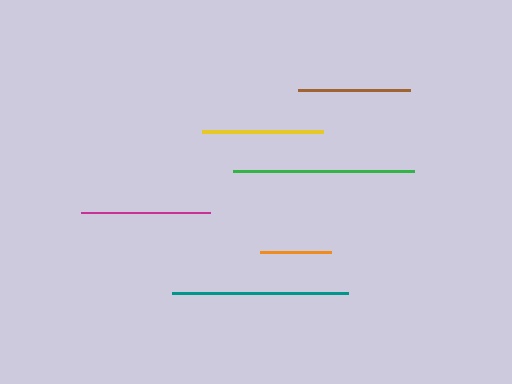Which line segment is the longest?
The green line is the longest at approximately 180 pixels.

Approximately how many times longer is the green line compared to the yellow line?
The green line is approximately 1.5 times the length of the yellow line.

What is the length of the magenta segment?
The magenta segment is approximately 129 pixels long.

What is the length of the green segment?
The green segment is approximately 180 pixels long.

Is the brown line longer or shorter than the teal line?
The teal line is longer than the brown line.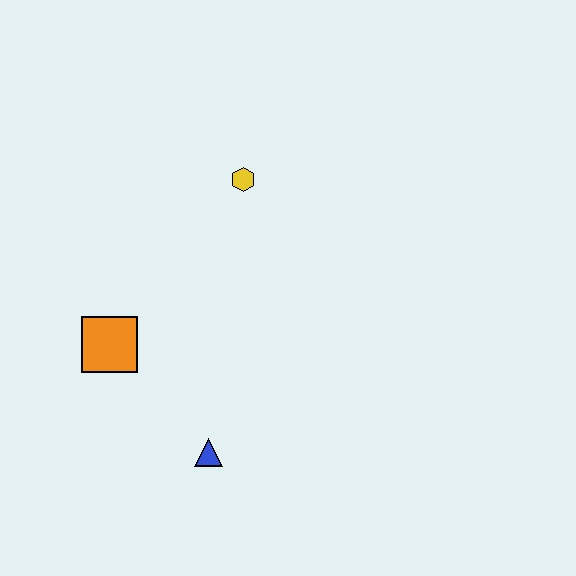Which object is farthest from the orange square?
The yellow hexagon is farthest from the orange square.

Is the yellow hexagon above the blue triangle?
Yes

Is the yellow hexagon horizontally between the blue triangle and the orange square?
No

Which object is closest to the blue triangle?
The orange square is closest to the blue triangle.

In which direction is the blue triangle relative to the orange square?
The blue triangle is below the orange square.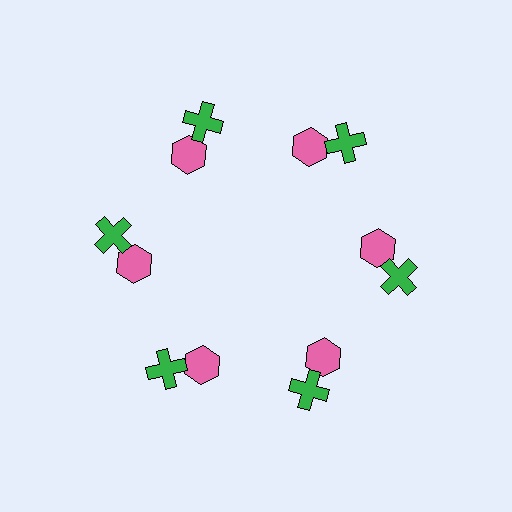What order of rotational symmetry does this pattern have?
This pattern has 6-fold rotational symmetry.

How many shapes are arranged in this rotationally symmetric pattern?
There are 12 shapes, arranged in 6 groups of 2.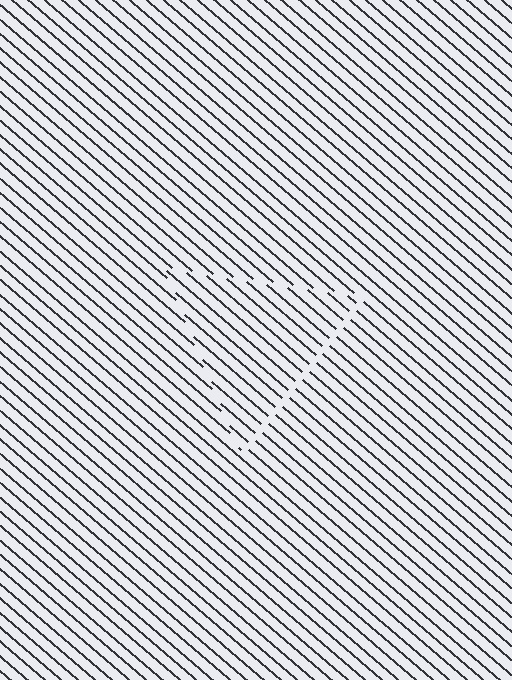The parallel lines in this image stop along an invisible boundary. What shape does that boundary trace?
An illusory triangle. The interior of the shape contains the same grating, shifted by half a period — the contour is defined by the phase discontinuity where line-ends from the inner and outer gratings abut.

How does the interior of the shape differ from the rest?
The interior of the shape contains the same grating, shifted by half a period — the contour is defined by the phase discontinuity where line-ends from the inner and outer gratings abut.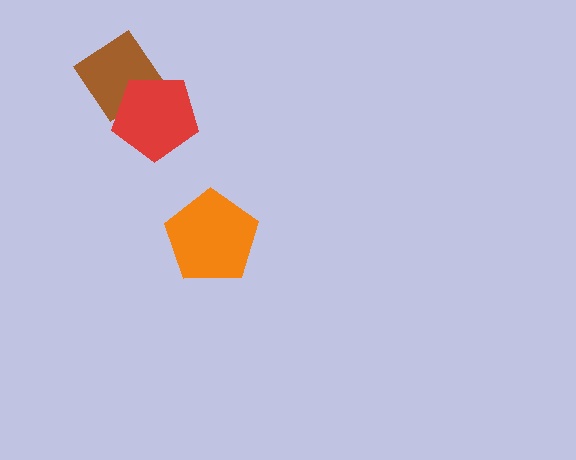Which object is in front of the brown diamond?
The red pentagon is in front of the brown diamond.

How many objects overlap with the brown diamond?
1 object overlaps with the brown diamond.